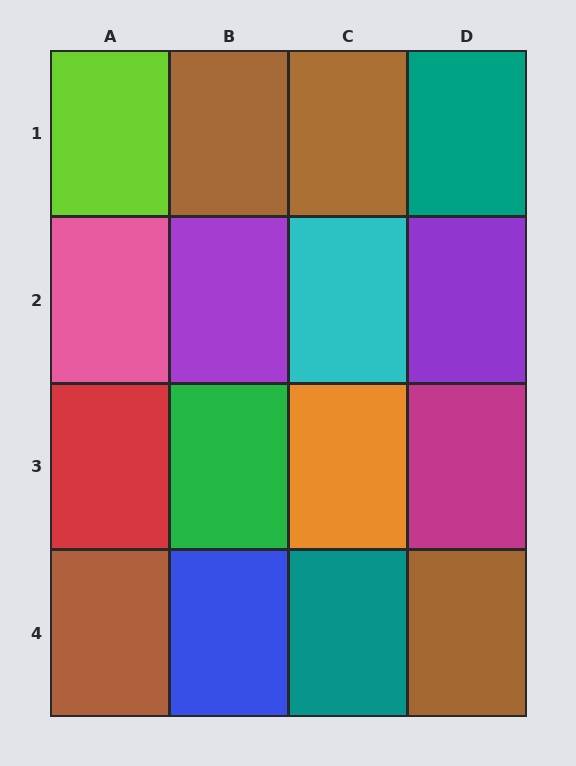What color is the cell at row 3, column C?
Orange.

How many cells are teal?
2 cells are teal.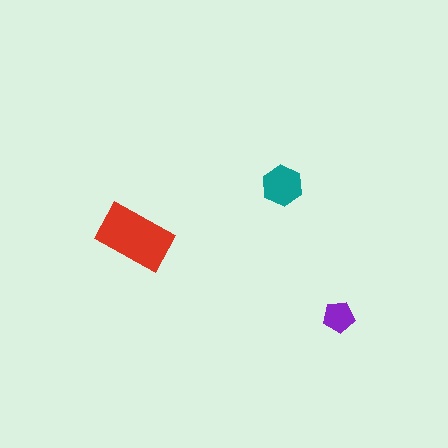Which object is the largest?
The red rectangle.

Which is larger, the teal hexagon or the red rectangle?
The red rectangle.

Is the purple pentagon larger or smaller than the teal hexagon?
Smaller.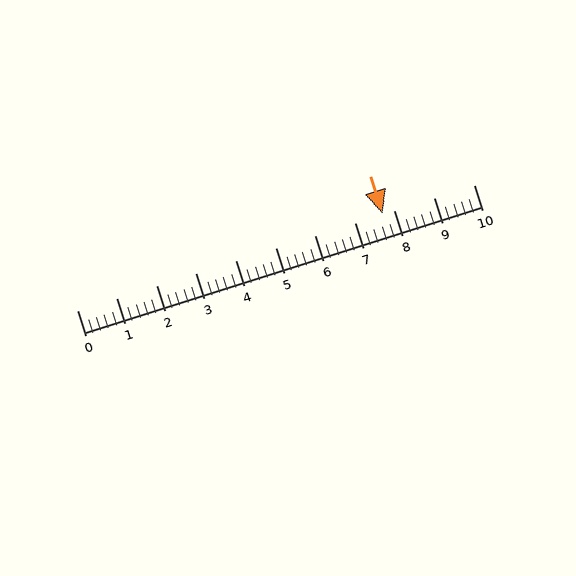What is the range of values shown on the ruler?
The ruler shows values from 0 to 10.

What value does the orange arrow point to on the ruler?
The orange arrow points to approximately 7.7.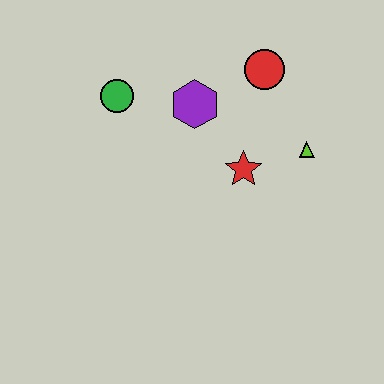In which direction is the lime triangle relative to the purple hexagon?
The lime triangle is to the right of the purple hexagon.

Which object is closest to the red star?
The lime triangle is closest to the red star.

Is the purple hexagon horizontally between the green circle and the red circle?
Yes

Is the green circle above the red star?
Yes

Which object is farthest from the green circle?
The lime triangle is farthest from the green circle.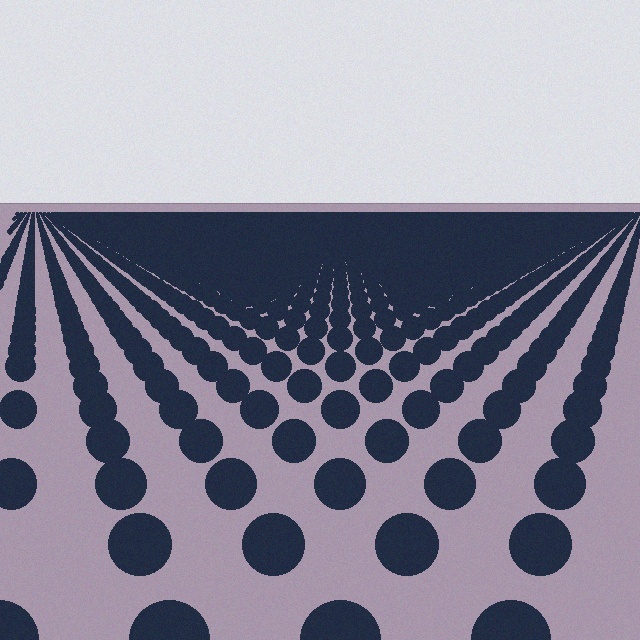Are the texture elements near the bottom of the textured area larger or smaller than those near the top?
Larger. Near the bottom, elements are closer to the viewer and appear at a bigger on-screen size.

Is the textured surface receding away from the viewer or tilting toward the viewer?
The surface is receding away from the viewer. Texture elements get smaller and denser toward the top.